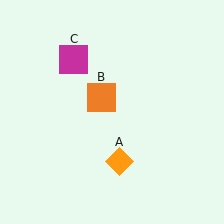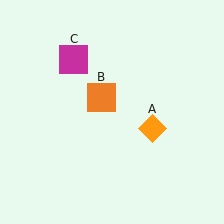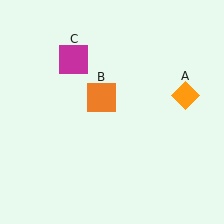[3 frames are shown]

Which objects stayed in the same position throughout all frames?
Orange square (object B) and magenta square (object C) remained stationary.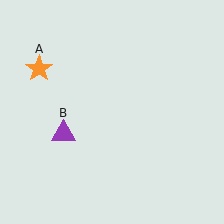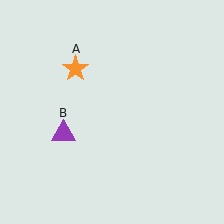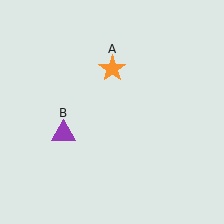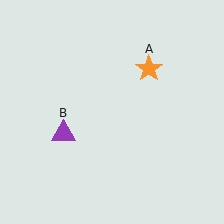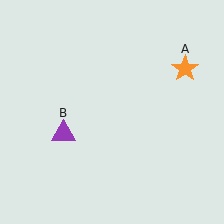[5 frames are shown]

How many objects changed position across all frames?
1 object changed position: orange star (object A).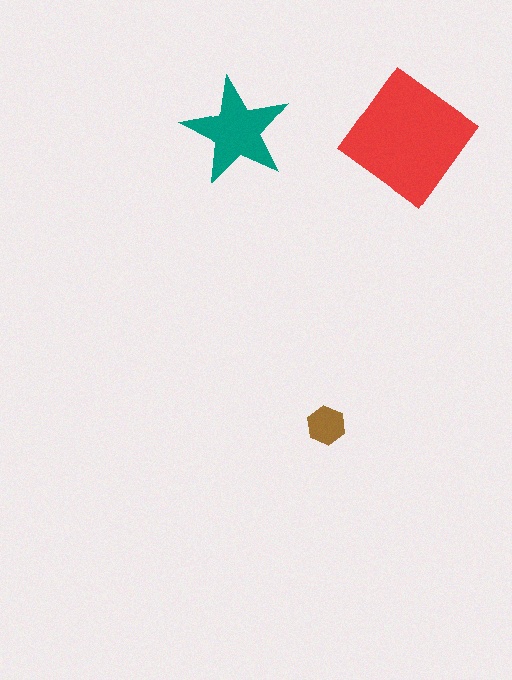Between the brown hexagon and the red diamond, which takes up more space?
The red diamond.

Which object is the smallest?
The brown hexagon.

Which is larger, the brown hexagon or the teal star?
The teal star.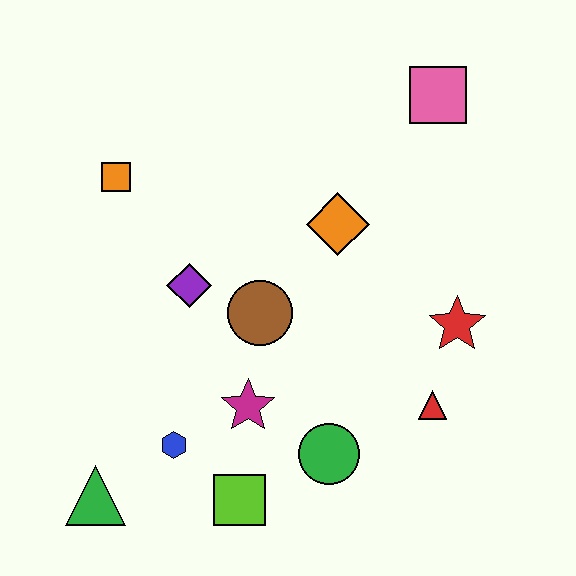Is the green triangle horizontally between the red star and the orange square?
No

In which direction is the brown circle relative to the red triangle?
The brown circle is to the left of the red triangle.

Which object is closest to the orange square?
The purple diamond is closest to the orange square.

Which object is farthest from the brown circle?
The pink square is farthest from the brown circle.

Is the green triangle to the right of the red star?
No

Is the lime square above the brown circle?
No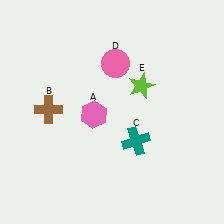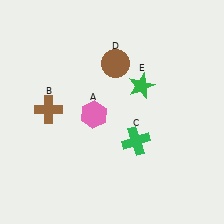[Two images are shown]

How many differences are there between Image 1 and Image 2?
There are 3 differences between the two images.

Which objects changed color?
C changed from teal to green. D changed from pink to brown. E changed from lime to green.